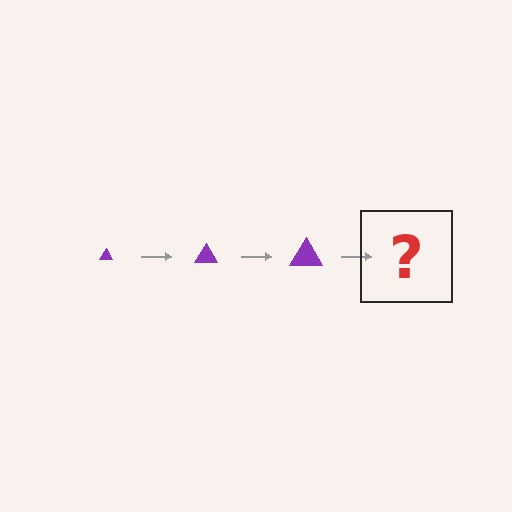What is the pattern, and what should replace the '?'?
The pattern is that the triangle gets progressively larger each step. The '?' should be a purple triangle, larger than the previous one.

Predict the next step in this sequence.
The next step is a purple triangle, larger than the previous one.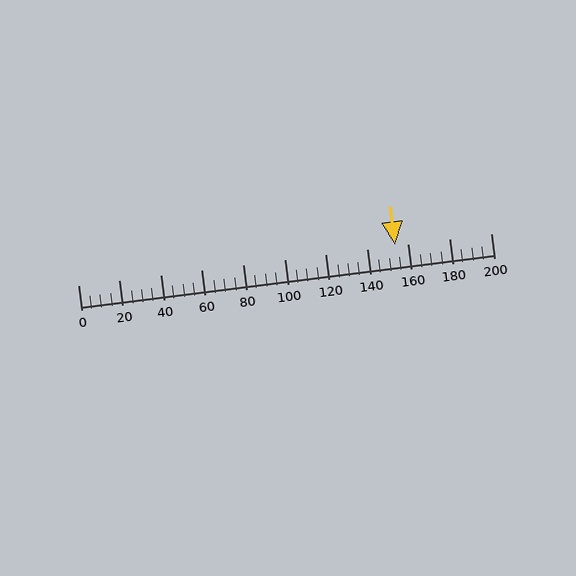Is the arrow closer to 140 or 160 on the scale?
The arrow is closer to 160.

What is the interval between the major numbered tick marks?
The major tick marks are spaced 20 units apart.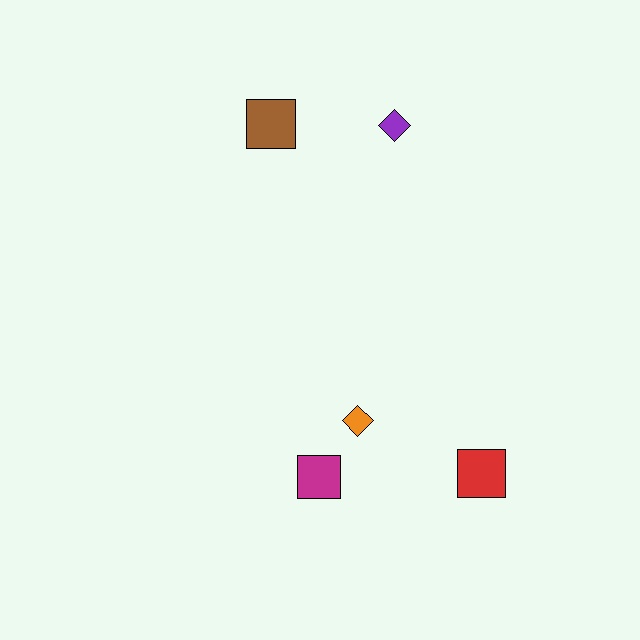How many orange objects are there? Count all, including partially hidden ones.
There is 1 orange object.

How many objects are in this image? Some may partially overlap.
There are 5 objects.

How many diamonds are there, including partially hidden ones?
There are 2 diamonds.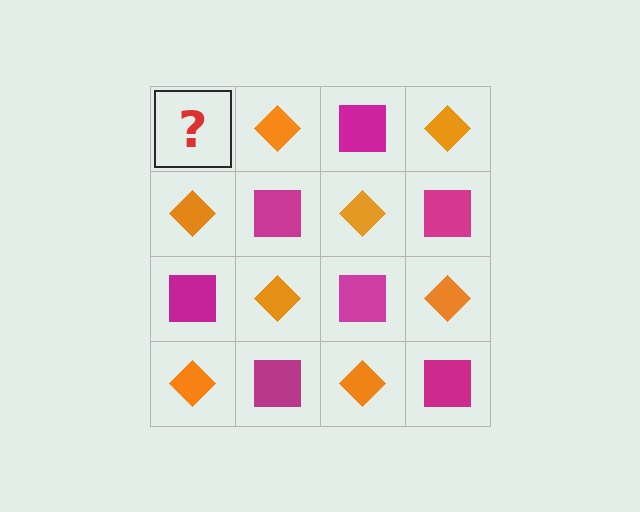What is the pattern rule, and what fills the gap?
The rule is that it alternates magenta square and orange diamond in a checkerboard pattern. The gap should be filled with a magenta square.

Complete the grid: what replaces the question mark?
The question mark should be replaced with a magenta square.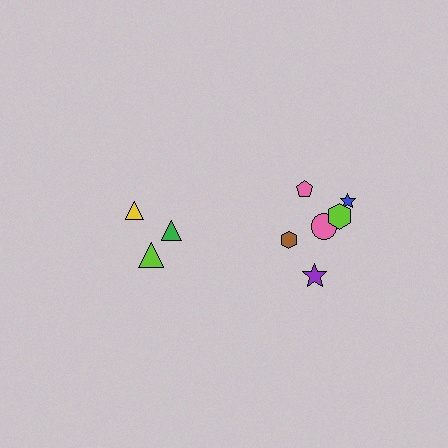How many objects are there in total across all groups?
There are 9 objects.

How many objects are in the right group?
There are 6 objects.